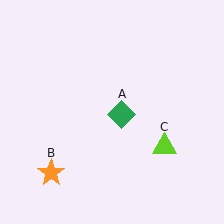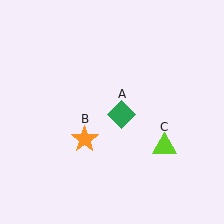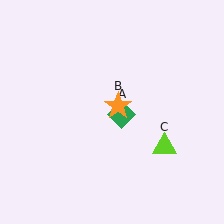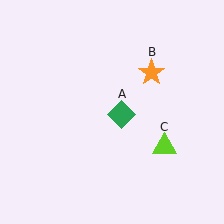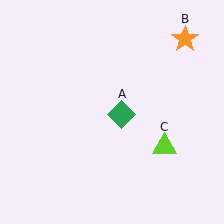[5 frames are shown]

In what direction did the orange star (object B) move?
The orange star (object B) moved up and to the right.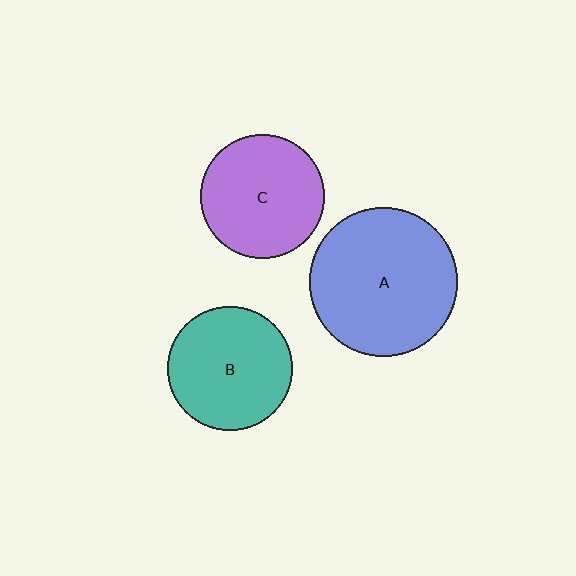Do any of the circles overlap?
No, none of the circles overlap.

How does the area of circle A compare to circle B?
Approximately 1.4 times.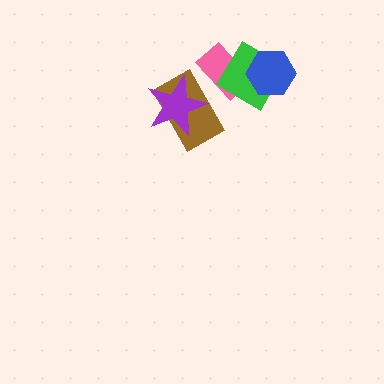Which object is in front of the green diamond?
The blue hexagon is in front of the green diamond.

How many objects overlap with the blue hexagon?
1 object overlaps with the blue hexagon.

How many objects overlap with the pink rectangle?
2 objects overlap with the pink rectangle.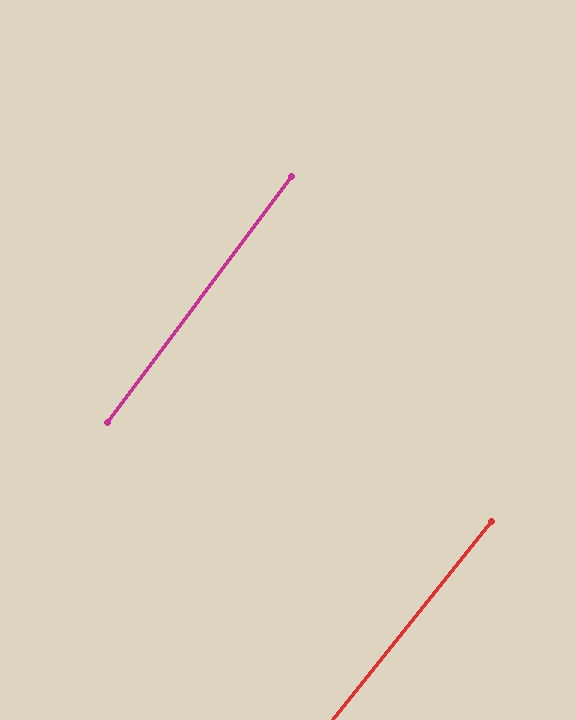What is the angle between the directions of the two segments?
Approximately 2 degrees.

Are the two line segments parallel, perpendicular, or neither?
Parallel — their directions differ by only 1.7°.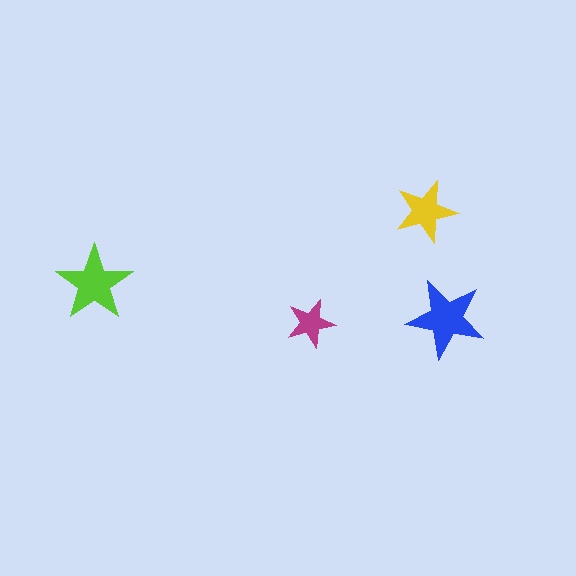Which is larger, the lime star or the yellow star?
The lime one.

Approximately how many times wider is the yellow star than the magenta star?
About 1.5 times wider.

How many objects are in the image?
There are 4 objects in the image.